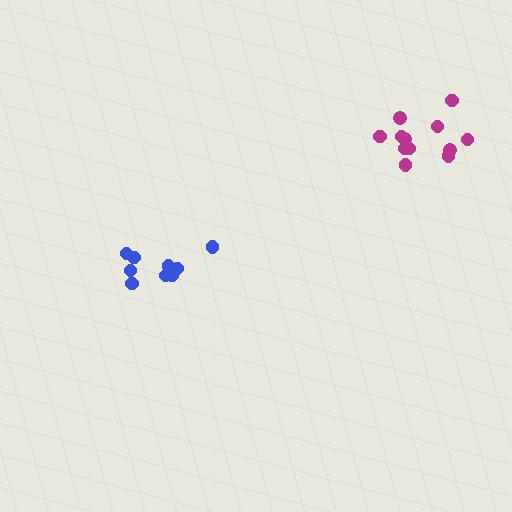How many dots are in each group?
Group 1: 9 dots, Group 2: 12 dots (21 total).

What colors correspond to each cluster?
The clusters are colored: blue, magenta.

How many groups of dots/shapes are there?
There are 2 groups.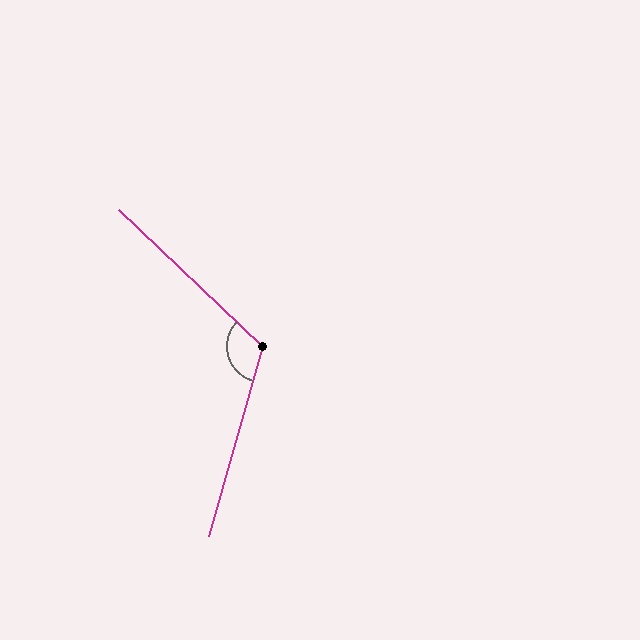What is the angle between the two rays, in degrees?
Approximately 118 degrees.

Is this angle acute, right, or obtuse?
It is obtuse.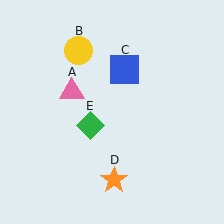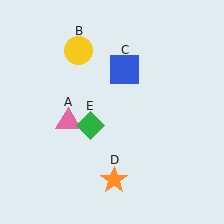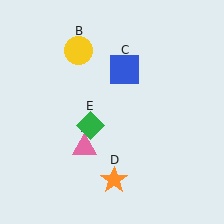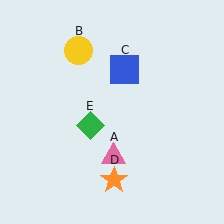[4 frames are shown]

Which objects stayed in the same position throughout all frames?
Yellow circle (object B) and blue square (object C) and orange star (object D) and green diamond (object E) remained stationary.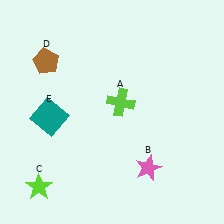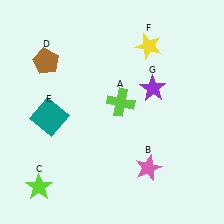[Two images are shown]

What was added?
A yellow star (F), a purple star (G) were added in Image 2.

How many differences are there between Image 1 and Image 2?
There are 2 differences between the two images.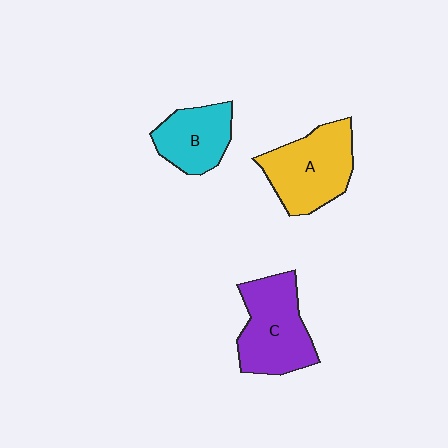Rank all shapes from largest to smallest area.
From largest to smallest: A (yellow), C (purple), B (cyan).